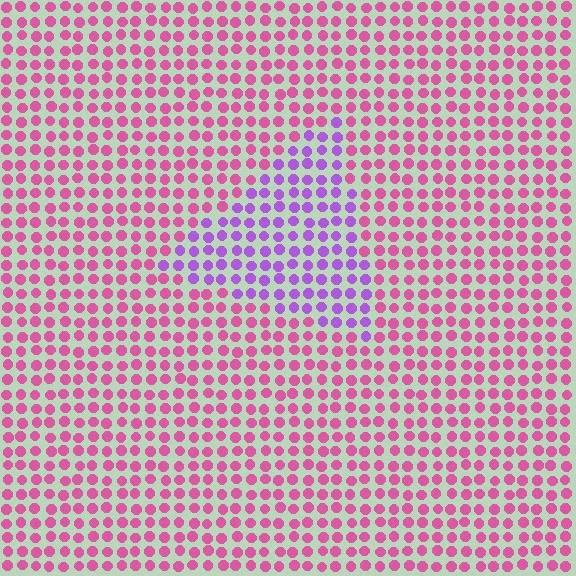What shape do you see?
I see a triangle.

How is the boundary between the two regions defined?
The boundary is defined purely by a slight shift in hue (about 47 degrees). Spacing, size, and orientation are identical on both sides.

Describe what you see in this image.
The image is filled with small pink elements in a uniform arrangement. A triangle-shaped region is visible where the elements are tinted to a slightly different hue, forming a subtle color boundary.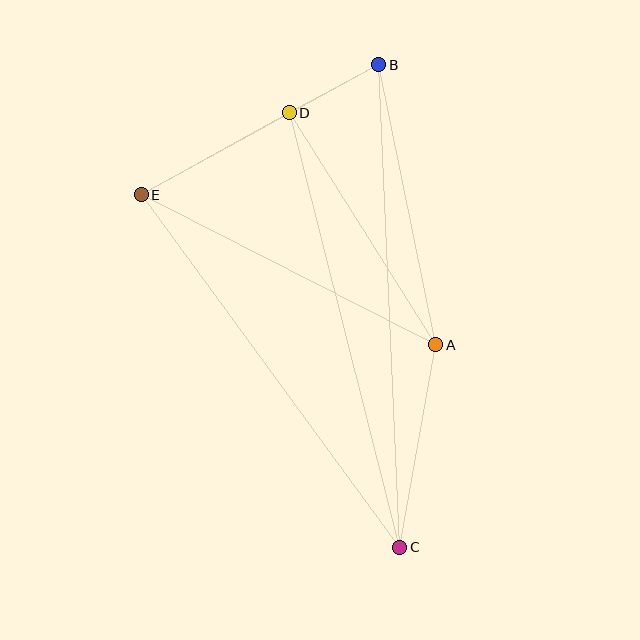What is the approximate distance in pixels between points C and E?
The distance between C and E is approximately 437 pixels.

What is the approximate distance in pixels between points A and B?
The distance between A and B is approximately 285 pixels.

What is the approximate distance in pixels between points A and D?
The distance between A and D is approximately 274 pixels.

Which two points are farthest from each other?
Points B and C are farthest from each other.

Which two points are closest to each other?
Points B and D are closest to each other.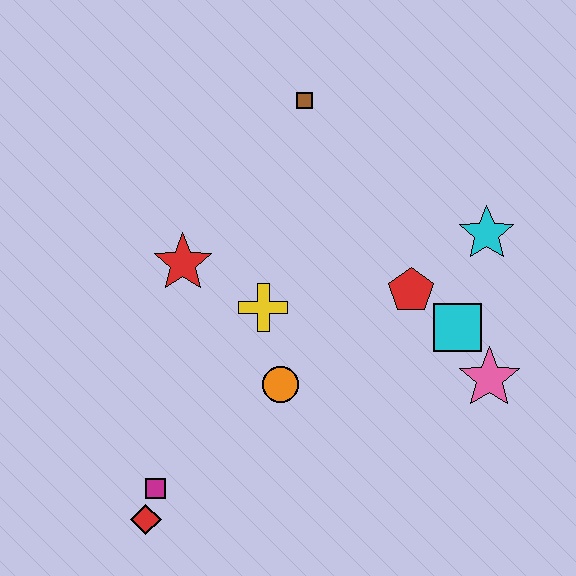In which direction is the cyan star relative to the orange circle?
The cyan star is to the right of the orange circle.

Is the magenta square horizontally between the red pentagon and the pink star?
No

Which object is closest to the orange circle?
The yellow cross is closest to the orange circle.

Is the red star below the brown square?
Yes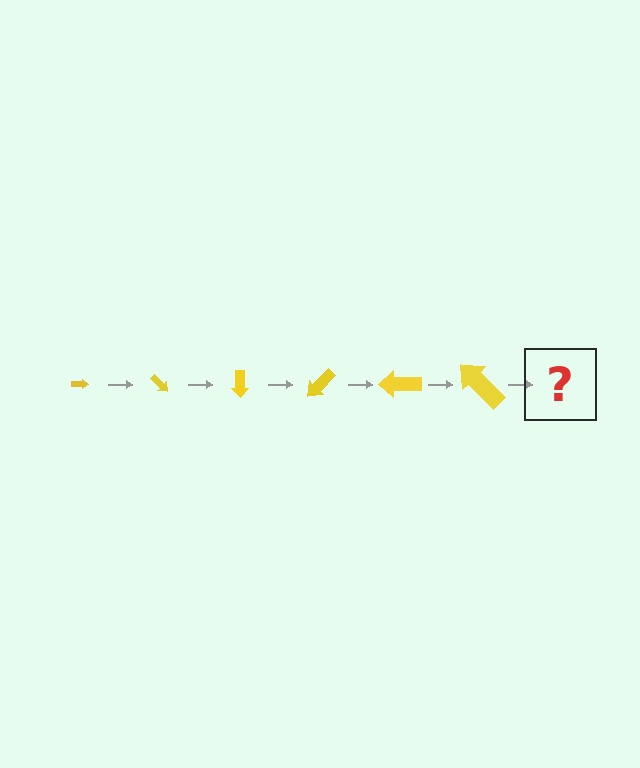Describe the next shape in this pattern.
It should be an arrow, larger than the previous one and rotated 270 degrees from the start.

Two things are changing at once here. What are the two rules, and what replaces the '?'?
The two rules are that the arrow grows larger each step and it rotates 45 degrees each step. The '?' should be an arrow, larger than the previous one and rotated 270 degrees from the start.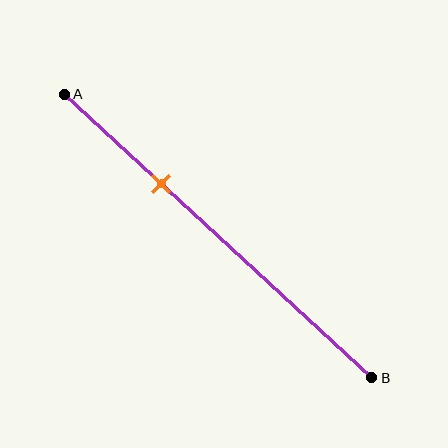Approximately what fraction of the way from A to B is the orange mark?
The orange mark is approximately 30% of the way from A to B.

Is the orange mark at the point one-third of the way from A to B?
Yes, the mark is approximately at the one-third point.